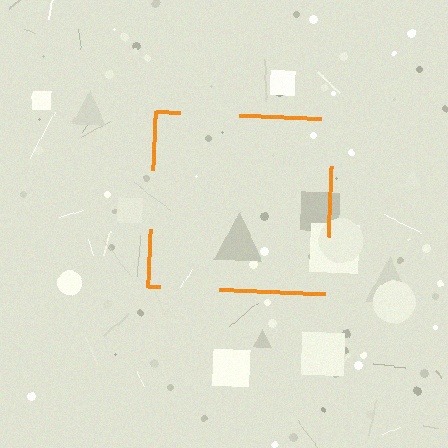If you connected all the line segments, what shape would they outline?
They would outline a square.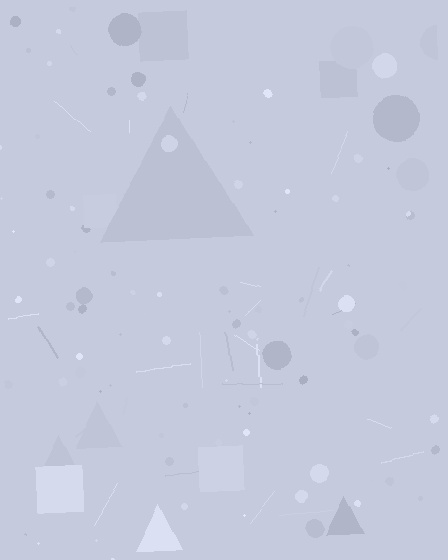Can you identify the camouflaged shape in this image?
The camouflaged shape is a triangle.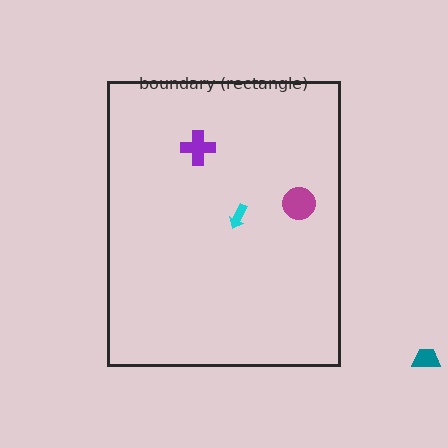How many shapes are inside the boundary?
3 inside, 1 outside.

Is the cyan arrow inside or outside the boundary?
Inside.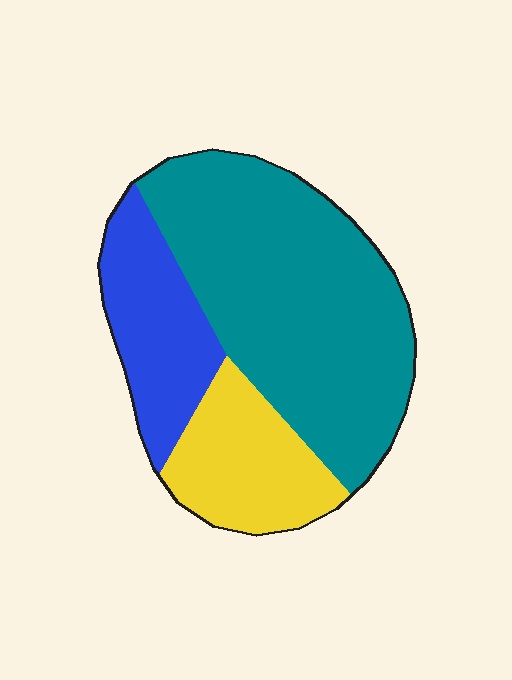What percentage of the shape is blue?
Blue takes up about one fifth (1/5) of the shape.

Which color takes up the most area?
Teal, at roughly 60%.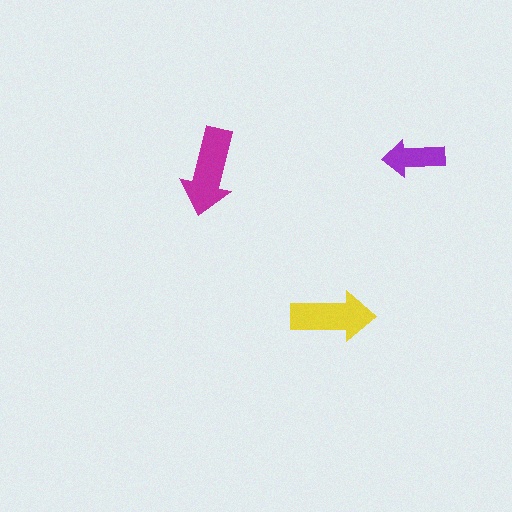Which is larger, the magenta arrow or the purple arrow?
The magenta one.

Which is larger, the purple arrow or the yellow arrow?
The yellow one.